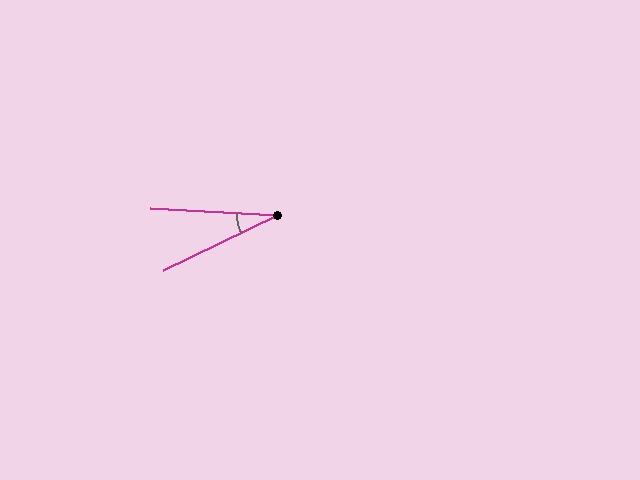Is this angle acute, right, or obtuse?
It is acute.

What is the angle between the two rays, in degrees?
Approximately 29 degrees.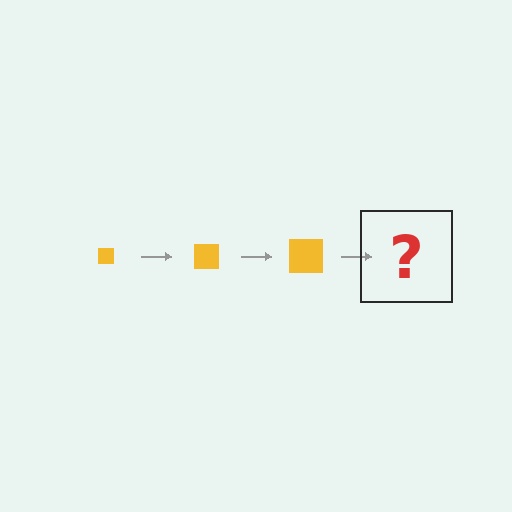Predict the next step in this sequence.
The next step is a yellow square, larger than the previous one.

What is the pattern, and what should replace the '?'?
The pattern is that the square gets progressively larger each step. The '?' should be a yellow square, larger than the previous one.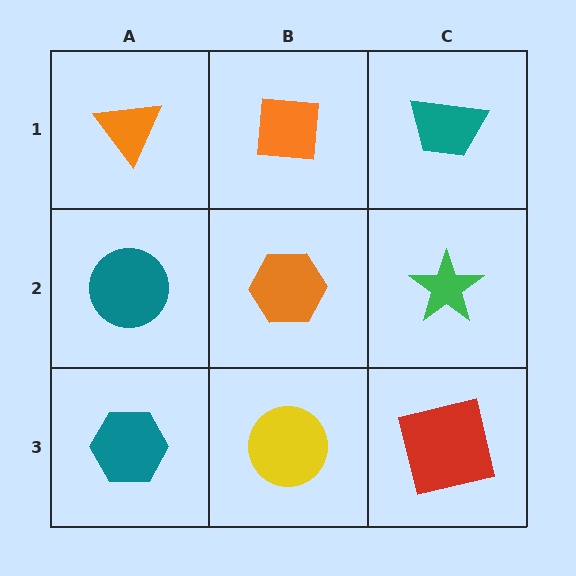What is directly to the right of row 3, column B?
A red square.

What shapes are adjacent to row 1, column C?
A green star (row 2, column C), an orange square (row 1, column B).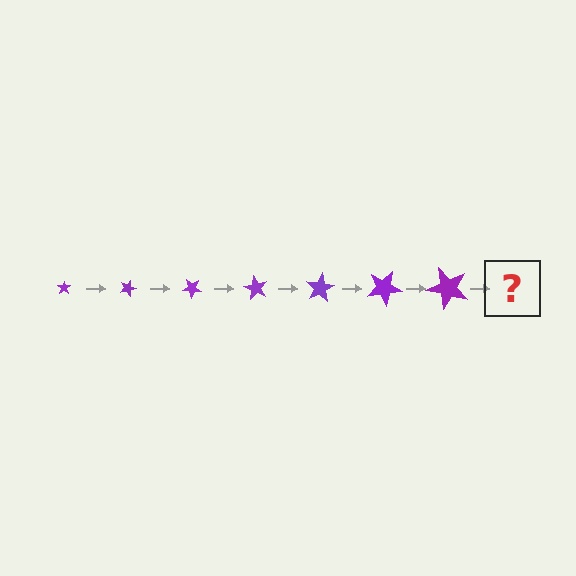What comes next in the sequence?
The next element should be a star, larger than the previous one and rotated 140 degrees from the start.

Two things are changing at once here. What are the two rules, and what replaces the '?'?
The two rules are that the star grows larger each step and it rotates 20 degrees each step. The '?' should be a star, larger than the previous one and rotated 140 degrees from the start.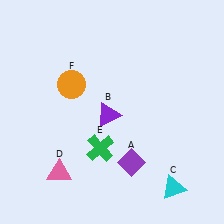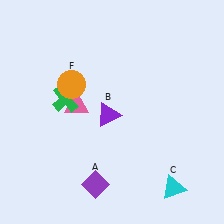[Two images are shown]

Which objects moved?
The objects that moved are: the purple diamond (A), the pink triangle (D), the green cross (E).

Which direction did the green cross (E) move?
The green cross (E) moved up.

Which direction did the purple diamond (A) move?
The purple diamond (A) moved left.